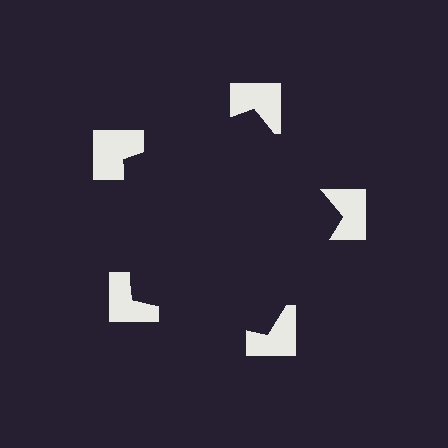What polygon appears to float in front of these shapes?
An illusory pentagon — its edges are inferred from the aligned wedge cuts in the notched squares, not physically drawn.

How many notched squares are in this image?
There are 5 — one at each vertex of the illusory pentagon.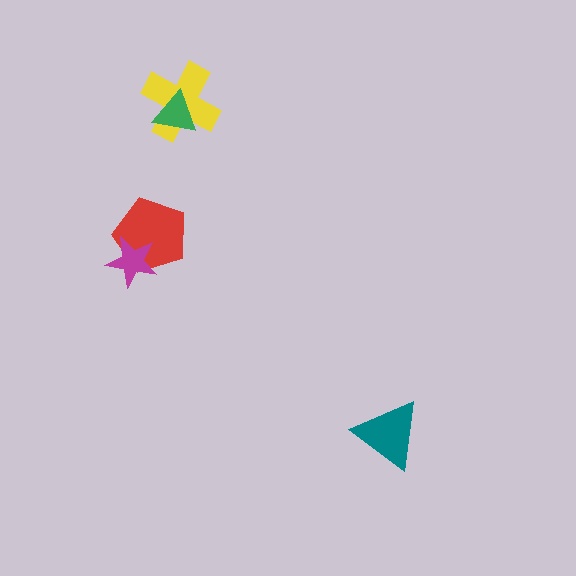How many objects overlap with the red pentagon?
1 object overlaps with the red pentagon.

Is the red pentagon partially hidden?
Yes, it is partially covered by another shape.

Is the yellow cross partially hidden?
Yes, it is partially covered by another shape.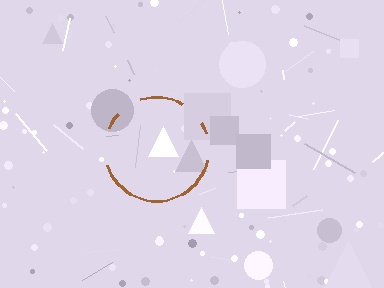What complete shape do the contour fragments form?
The contour fragments form a circle.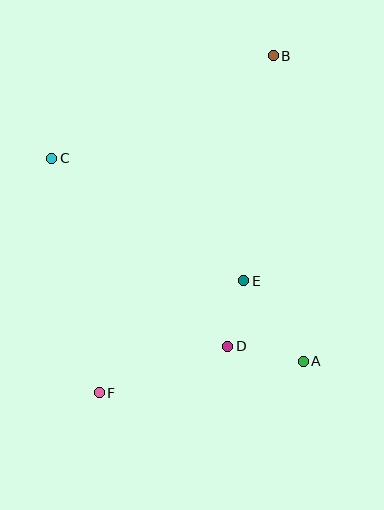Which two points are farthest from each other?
Points B and F are farthest from each other.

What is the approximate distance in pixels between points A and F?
The distance between A and F is approximately 207 pixels.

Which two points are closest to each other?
Points D and E are closest to each other.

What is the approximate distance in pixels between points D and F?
The distance between D and F is approximately 137 pixels.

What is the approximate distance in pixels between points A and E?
The distance between A and E is approximately 100 pixels.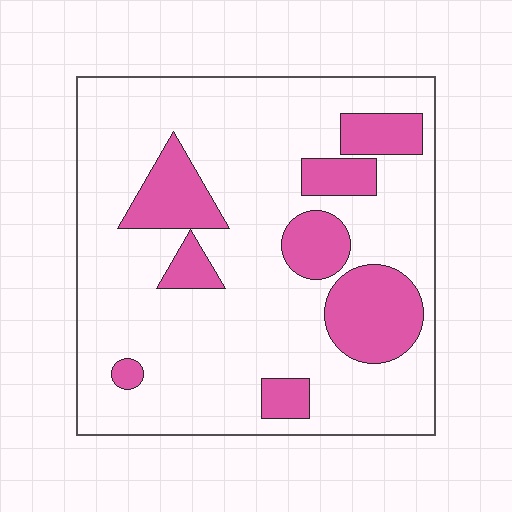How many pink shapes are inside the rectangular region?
8.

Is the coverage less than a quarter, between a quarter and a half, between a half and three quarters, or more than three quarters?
Less than a quarter.